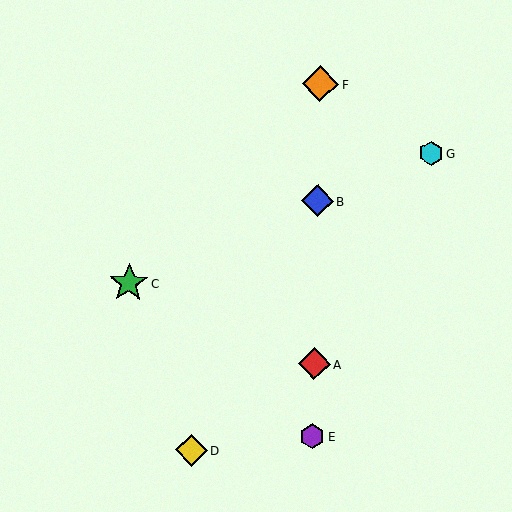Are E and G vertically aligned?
No, E is at x≈313 and G is at x≈431.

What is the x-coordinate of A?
Object A is at x≈314.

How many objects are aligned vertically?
4 objects (A, B, E, F) are aligned vertically.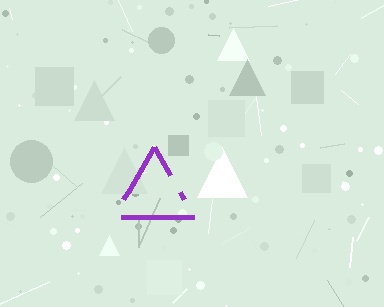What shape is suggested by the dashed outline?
The dashed outline suggests a triangle.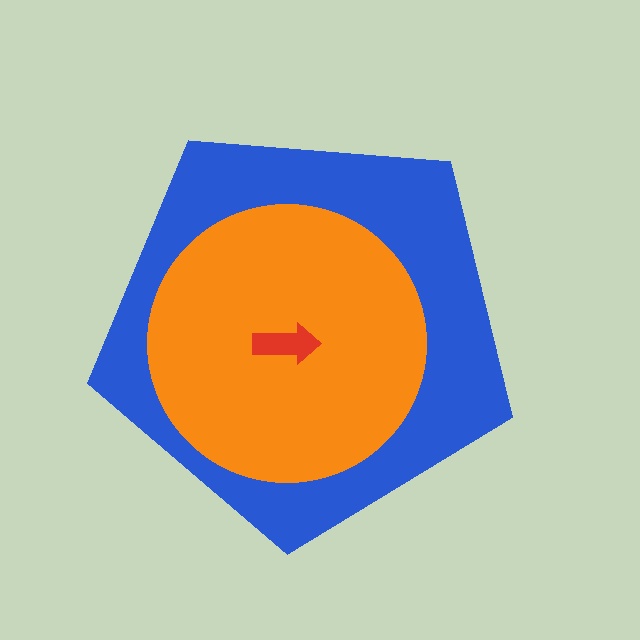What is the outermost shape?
The blue pentagon.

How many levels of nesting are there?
3.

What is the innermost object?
The red arrow.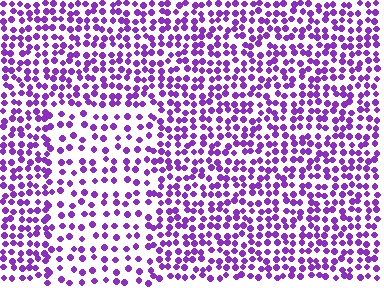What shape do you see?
I see a rectangle.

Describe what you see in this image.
The image contains small purple elements arranged at two different densities. A rectangle-shaped region is visible where the elements are less densely packed than the surrounding area.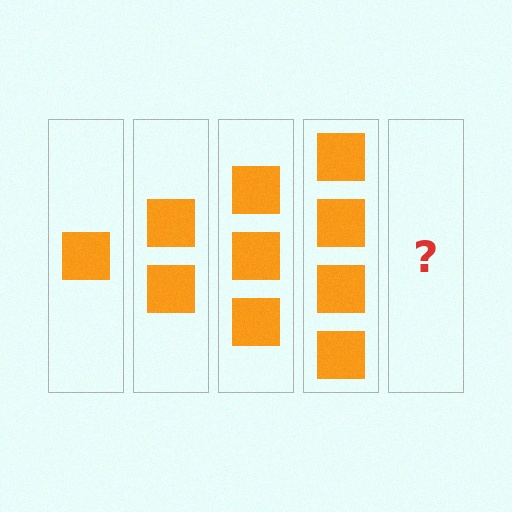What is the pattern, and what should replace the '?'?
The pattern is that each step adds one more square. The '?' should be 5 squares.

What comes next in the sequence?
The next element should be 5 squares.